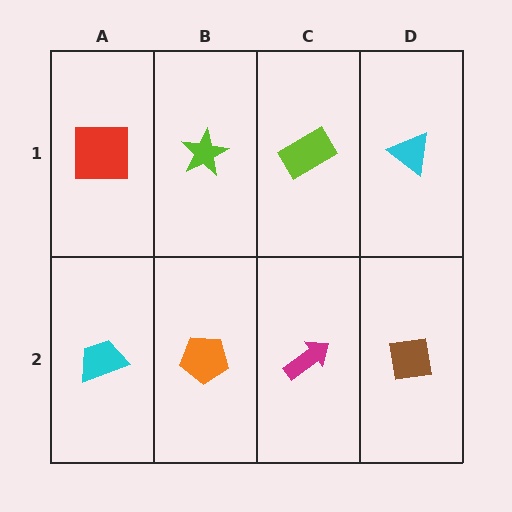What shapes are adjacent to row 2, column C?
A lime rectangle (row 1, column C), an orange pentagon (row 2, column B), a brown square (row 2, column D).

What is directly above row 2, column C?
A lime rectangle.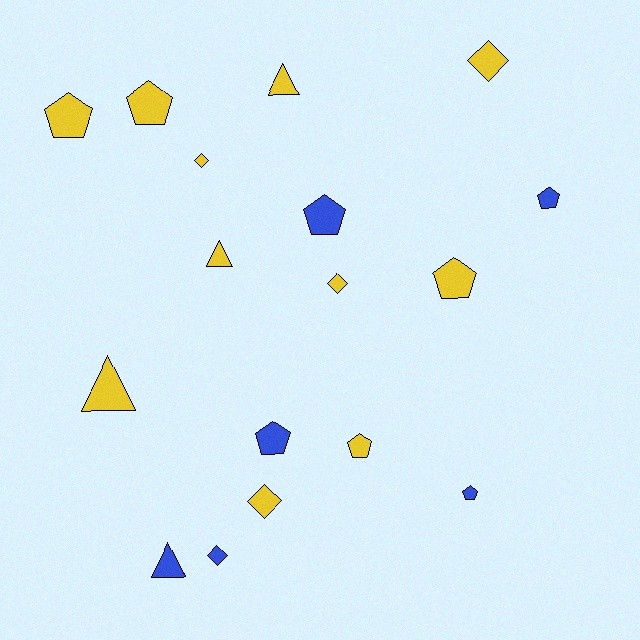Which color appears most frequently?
Yellow, with 11 objects.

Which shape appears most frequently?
Pentagon, with 8 objects.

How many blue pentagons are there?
There are 4 blue pentagons.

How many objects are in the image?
There are 17 objects.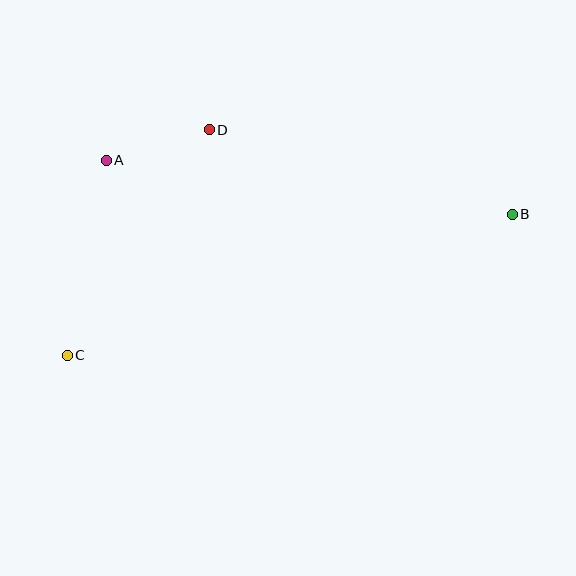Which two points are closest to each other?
Points A and D are closest to each other.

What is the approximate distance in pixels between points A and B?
The distance between A and B is approximately 410 pixels.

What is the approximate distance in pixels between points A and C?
The distance between A and C is approximately 199 pixels.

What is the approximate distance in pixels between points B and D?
The distance between B and D is approximately 315 pixels.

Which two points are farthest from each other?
Points B and C are farthest from each other.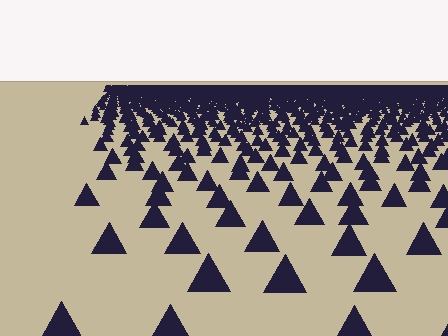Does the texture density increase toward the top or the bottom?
Density increases toward the top.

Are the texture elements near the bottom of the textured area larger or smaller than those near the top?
Larger. Near the bottom, elements are closer to the viewer and appear at a bigger on-screen size.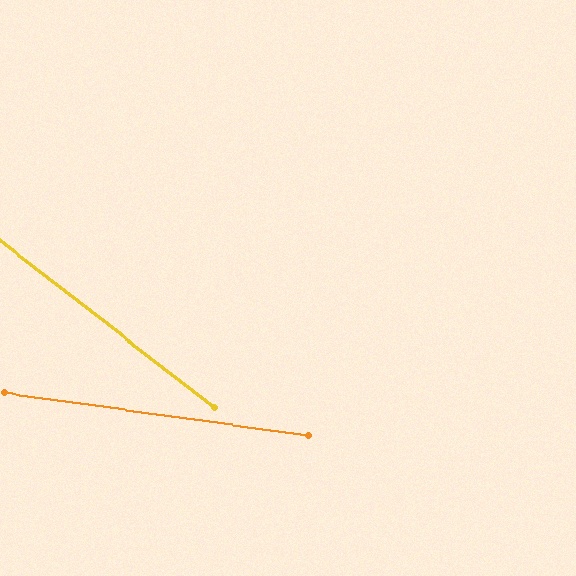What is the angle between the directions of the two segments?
Approximately 30 degrees.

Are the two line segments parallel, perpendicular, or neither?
Neither parallel nor perpendicular — they differ by about 30°.